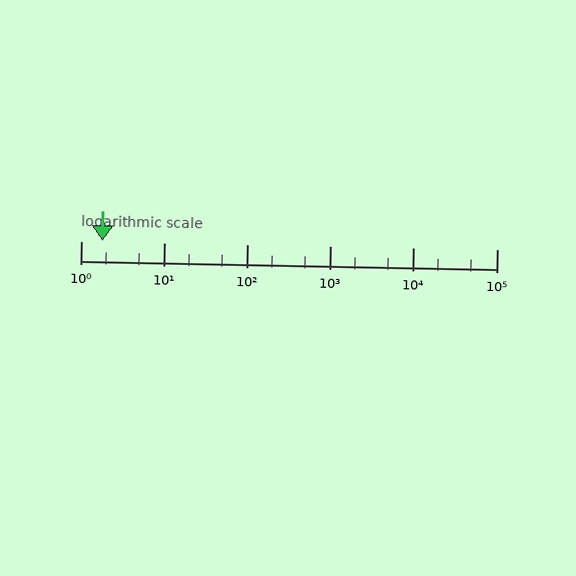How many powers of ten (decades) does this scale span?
The scale spans 5 decades, from 1 to 100000.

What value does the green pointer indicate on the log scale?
The pointer indicates approximately 1.8.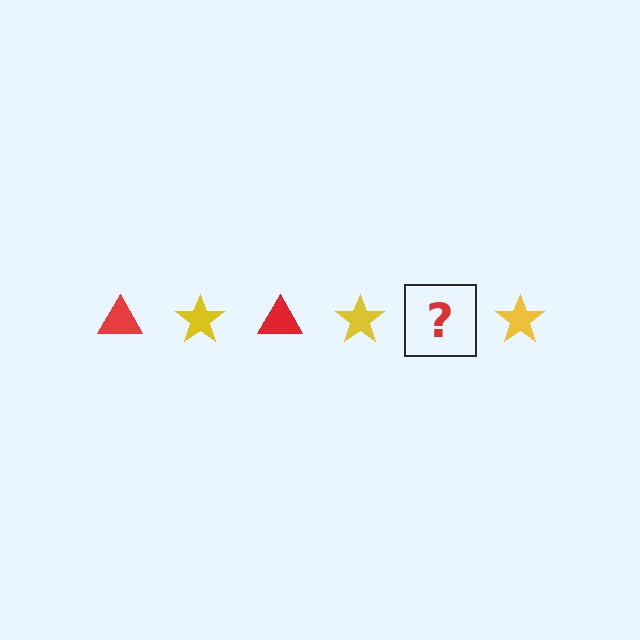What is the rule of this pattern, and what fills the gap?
The rule is that the pattern alternates between red triangle and yellow star. The gap should be filled with a red triangle.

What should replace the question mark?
The question mark should be replaced with a red triangle.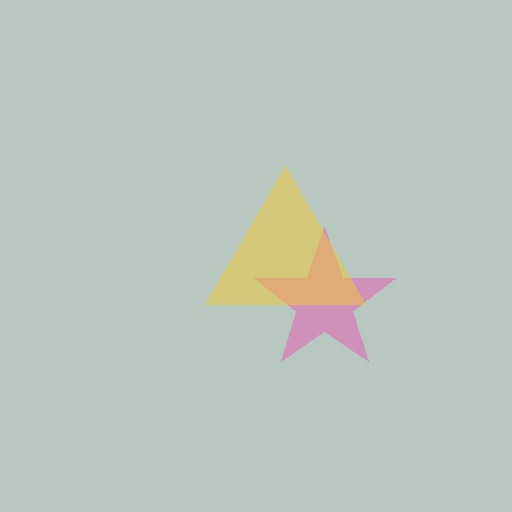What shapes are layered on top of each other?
The layered shapes are: a pink star, a yellow triangle.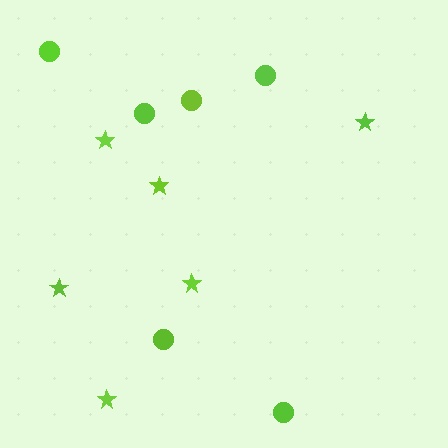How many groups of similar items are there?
There are 2 groups: one group of circles (6) and one group of stars (6).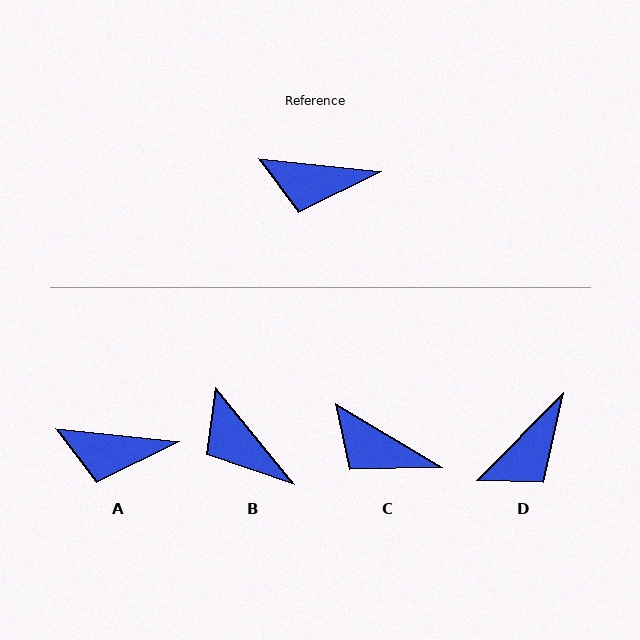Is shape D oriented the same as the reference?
No, it is off by about 51 degrees.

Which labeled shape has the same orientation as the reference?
A.